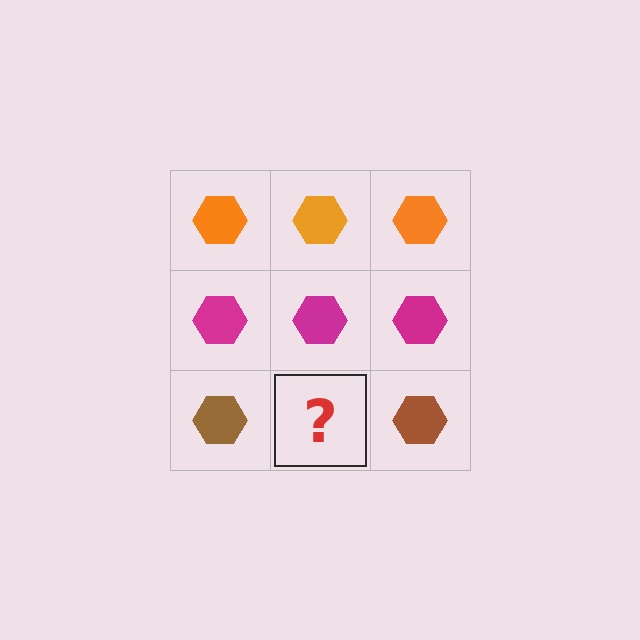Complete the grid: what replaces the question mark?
The question mark should be replaced with a brown hexagon.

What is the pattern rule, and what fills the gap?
The rule is that each row has a consistent color. The gap should be filled with a brown hexagon.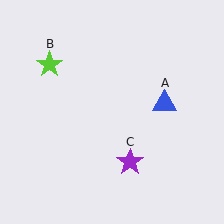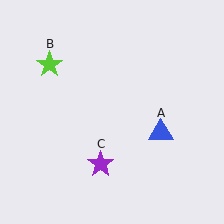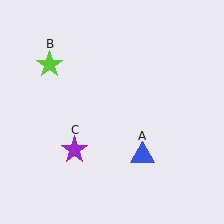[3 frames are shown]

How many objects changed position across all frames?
2 objects changed position: blue triangle (object A), purple star (object C).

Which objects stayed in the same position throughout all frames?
Lime star (object B) remained stationary.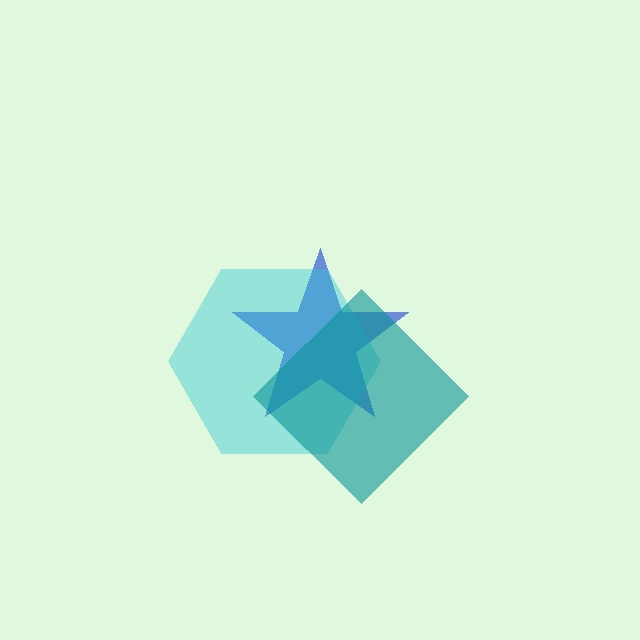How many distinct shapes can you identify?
There are 3 distinct shapes: a blue star, a cyan hexagon, a teal diamond.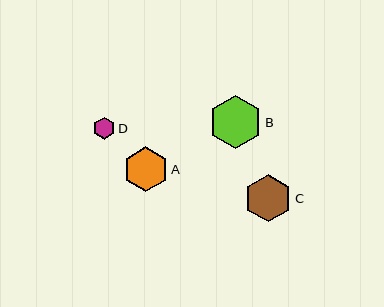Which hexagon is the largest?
Hexagon B is the largest with a size of approximately 53 pixels.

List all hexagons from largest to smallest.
From largest to smallest: B, C, A, D.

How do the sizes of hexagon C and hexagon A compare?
Hexagon C and hexagon A are approximately the same size.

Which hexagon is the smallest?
Hexagon D is the smallest with a size of approximately 22 pixels.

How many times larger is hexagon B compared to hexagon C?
Hexagon B is approximately 1.1 times the size of hexagon C.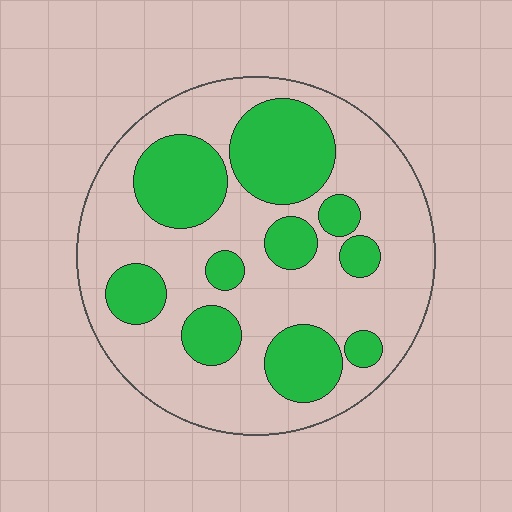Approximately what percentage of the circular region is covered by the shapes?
Approximately 35%.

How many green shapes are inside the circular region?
10.